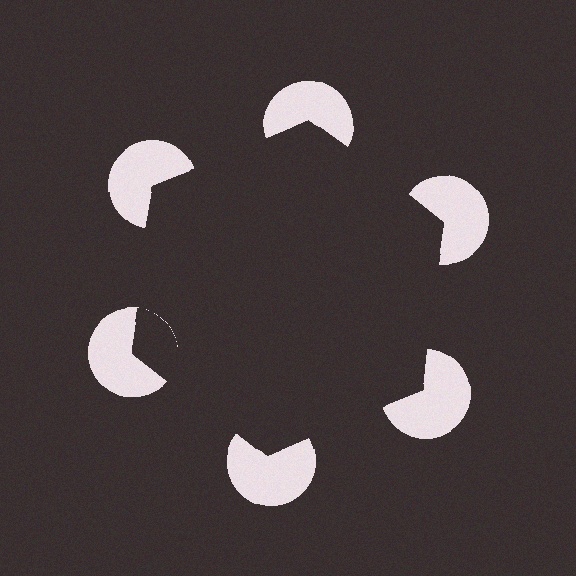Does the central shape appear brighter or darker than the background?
It typically appears slightly darker than the background, even though no actual brightness change is drawn.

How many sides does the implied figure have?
6 sides.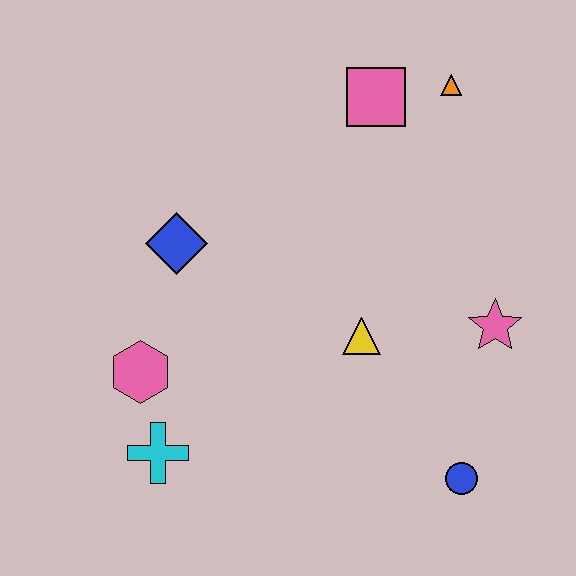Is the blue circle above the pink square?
No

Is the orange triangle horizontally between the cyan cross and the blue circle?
Yes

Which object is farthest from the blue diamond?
The blue circle is farthest from the blue diamond.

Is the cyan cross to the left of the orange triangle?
Yes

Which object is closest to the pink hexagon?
The cyan cross is closest to the pink hexagon.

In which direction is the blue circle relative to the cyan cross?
The blue circle is to the right of the cyan cross.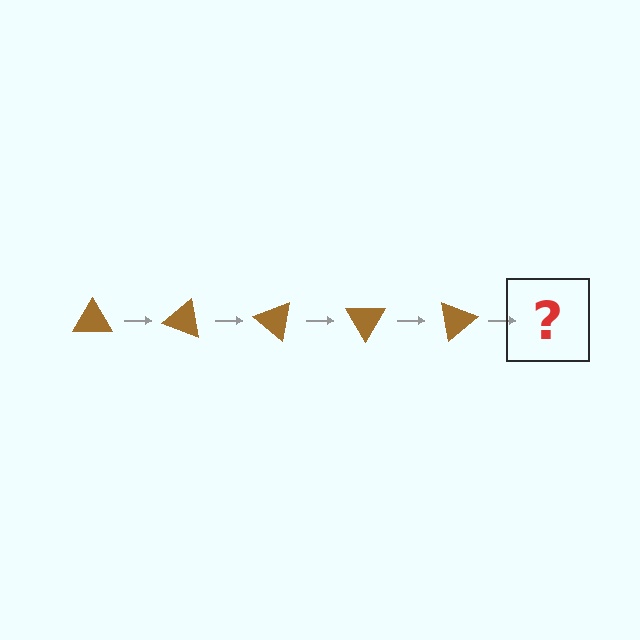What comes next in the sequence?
The next element should be a brown triangle rotated 100 degrees.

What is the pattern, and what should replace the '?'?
The pattern is that the triangle rotates 20 degrees each step. The '?' should be a brown triangle rotated 100 degrees.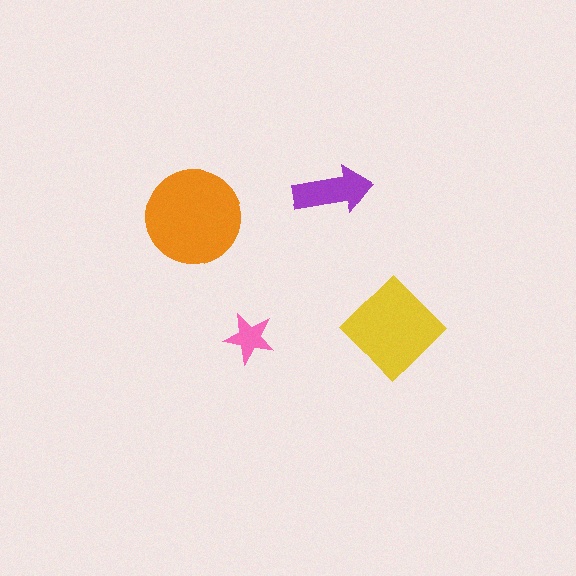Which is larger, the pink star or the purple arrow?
The purple arrow.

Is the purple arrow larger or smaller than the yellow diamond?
Smaller.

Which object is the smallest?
The pink star.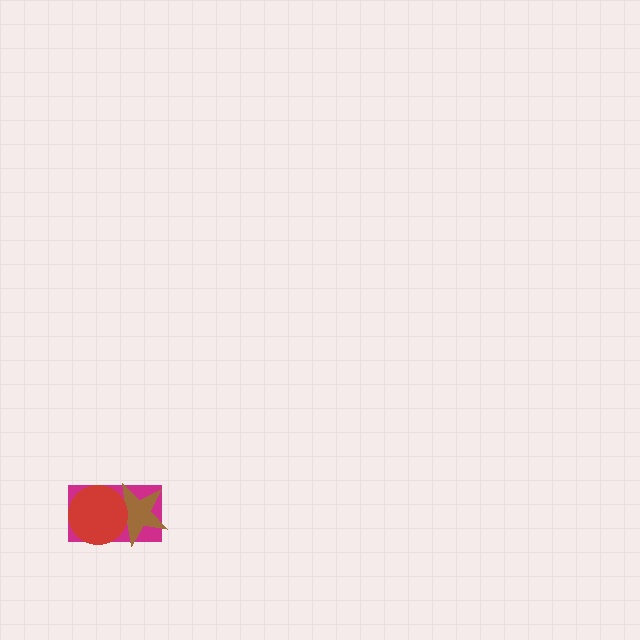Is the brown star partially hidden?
Yes, it is partially covered by another shape.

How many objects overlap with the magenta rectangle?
2 objects overlap with the magenta rectangle.